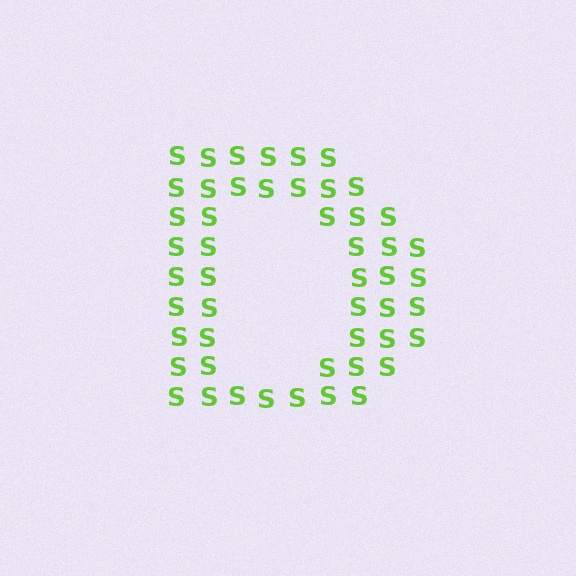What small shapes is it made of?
It is made of small letter S's.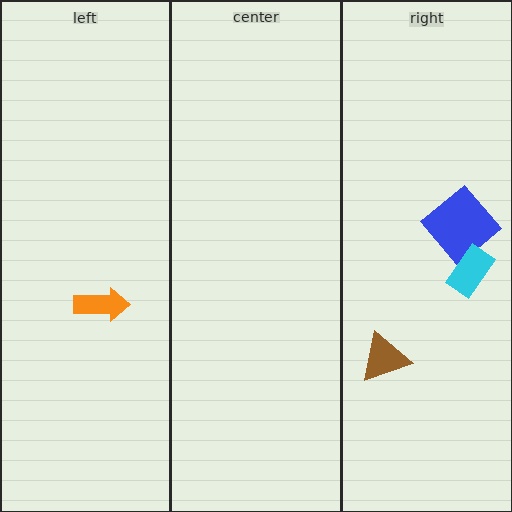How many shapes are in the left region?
1.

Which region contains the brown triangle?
The right region.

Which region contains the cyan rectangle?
The right region.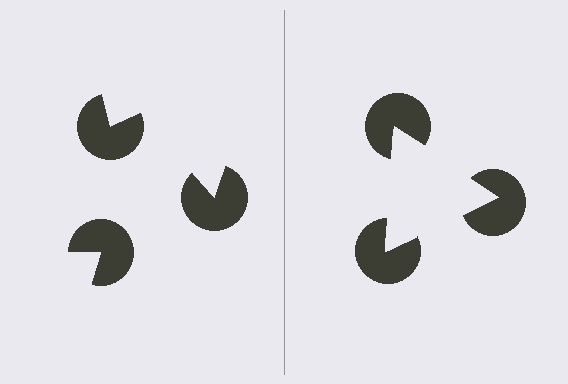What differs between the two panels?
The pac-man discs are positioned identically on both sides; only the wedge orientations differ. On the right they align to a triangle; on the left they are misaligned.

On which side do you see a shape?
An illusory triangle appears on the right side. On the left side the wedge cuts are rotated, so no coherent shape forms.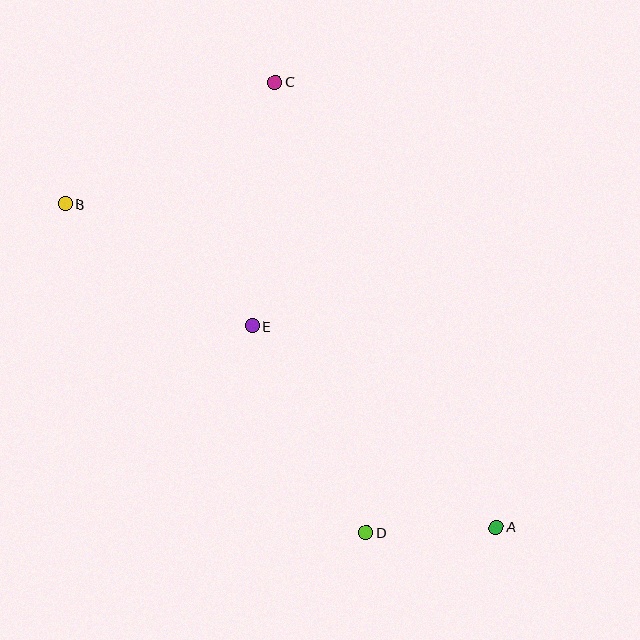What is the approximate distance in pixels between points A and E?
The distance between A and E is approximately 316 pixels.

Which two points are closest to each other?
Points A and D are closest to each other.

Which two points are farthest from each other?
Points A and B are farthest from each other.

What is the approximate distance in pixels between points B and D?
The distance between B and D is approximately 446 pixels.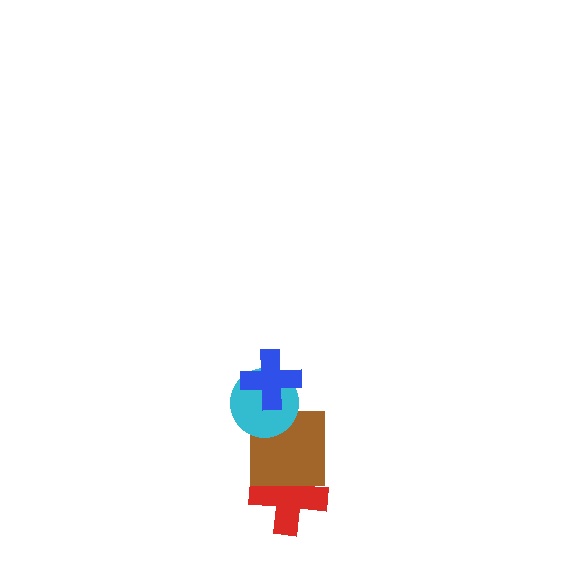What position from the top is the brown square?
The brown square is 3rd from the top.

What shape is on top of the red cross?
The brown square is on top of the red cross.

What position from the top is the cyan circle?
The cyan circle is 2nd from the top.